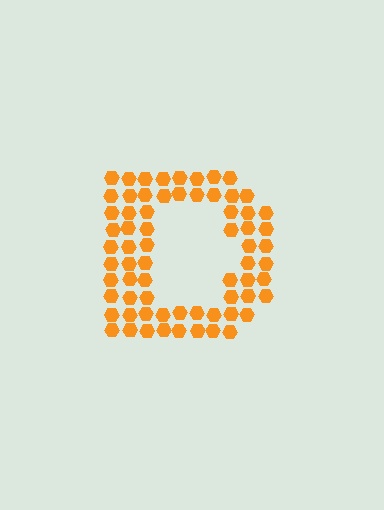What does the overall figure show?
The overall figure shows the letter D.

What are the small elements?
The small elements are hexagons.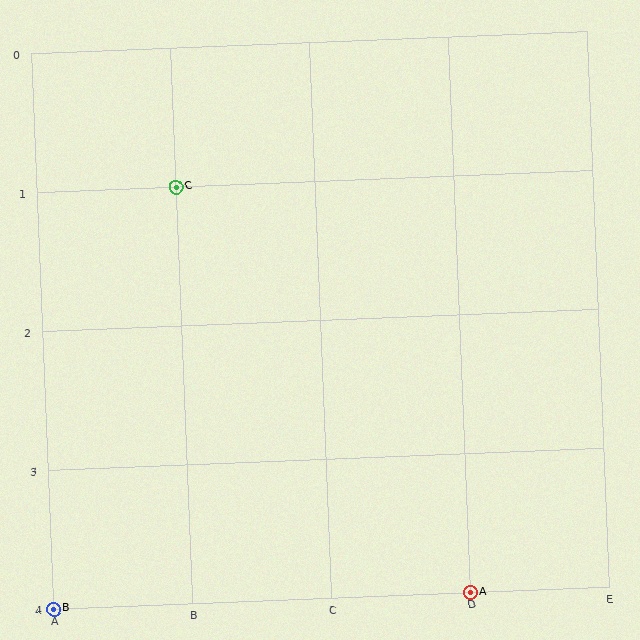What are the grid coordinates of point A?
Point A is at grid coordinates (D, 4).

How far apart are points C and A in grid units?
Points C and A are 2 columns and 3 rows apart (about 3.6 grid units diagonally).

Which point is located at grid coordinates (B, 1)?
Point C is at (B, 1).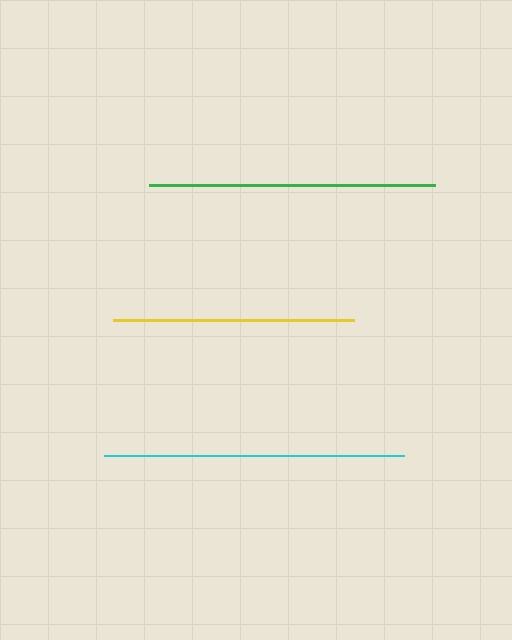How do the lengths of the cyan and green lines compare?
The cyan and green lines are approximately the same length.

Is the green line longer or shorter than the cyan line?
The cyan line is longer than the green line.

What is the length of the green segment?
The green segment is approximately 286 pixels long.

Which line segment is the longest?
The cyan line is the longest at approximately 300 pixels.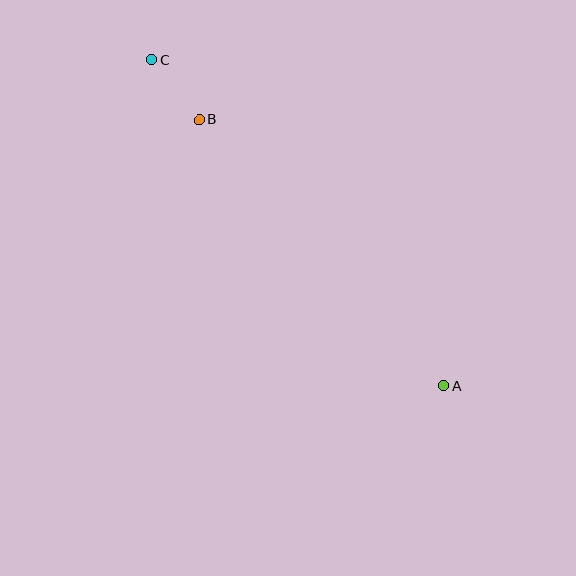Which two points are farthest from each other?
Points A and C are farthest from each other.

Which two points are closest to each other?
Points B and C are closest to each other.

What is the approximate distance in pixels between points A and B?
The distance between A and B is approximately 361 pixels.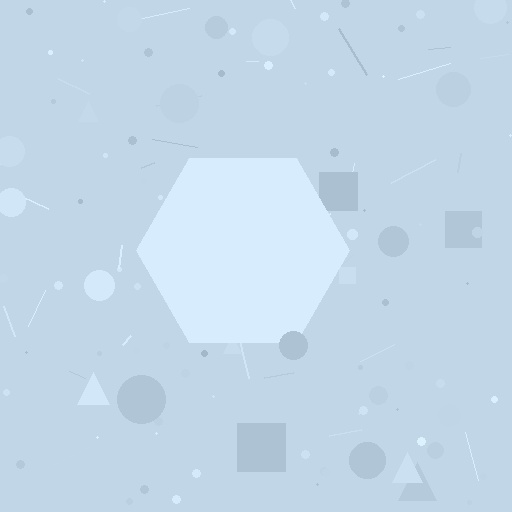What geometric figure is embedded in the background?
A hexagon is embedded in the background.